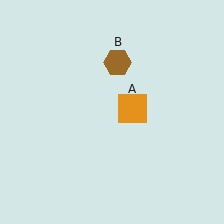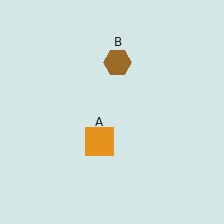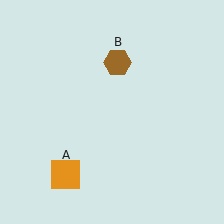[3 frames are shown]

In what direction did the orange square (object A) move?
The orange square (object A) moved down and to the left.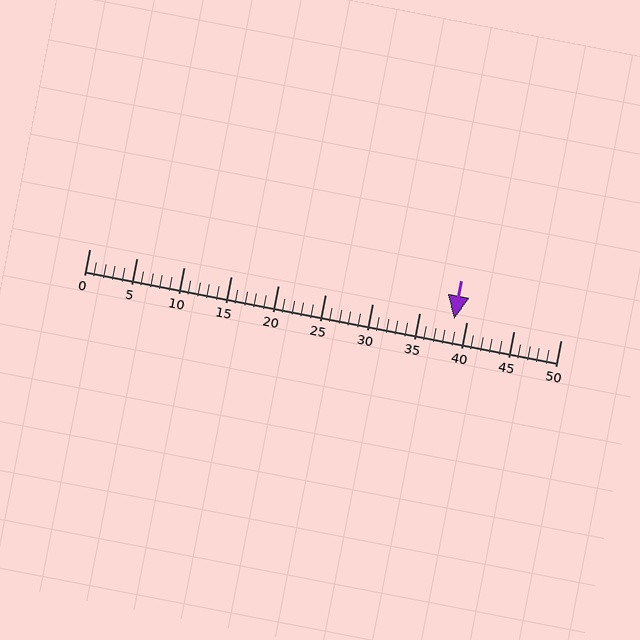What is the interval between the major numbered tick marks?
The major tick marks are spaced 5 units apart.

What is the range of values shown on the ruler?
The ruler shows values from 0 to 50.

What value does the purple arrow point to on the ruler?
The purple arrow points to approximately 39.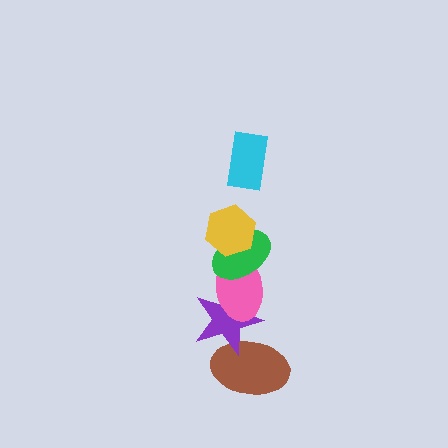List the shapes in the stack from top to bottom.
From top to bottom: the cyan rectangle, the yellow hexagon, the green ellipse, the pink ellipse, the purple star, the brown ellipse.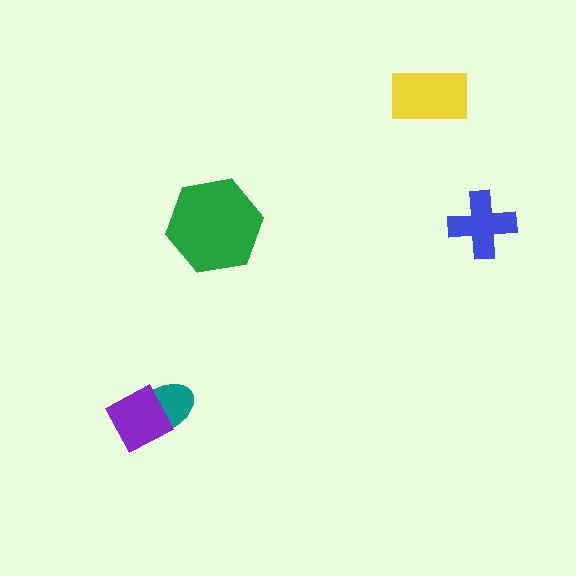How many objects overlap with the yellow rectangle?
0 objects overlap with the yellow rectangle.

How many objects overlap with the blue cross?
0 objects overlap with the blue cross.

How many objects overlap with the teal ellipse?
1 object overlaps with the teal ellipse.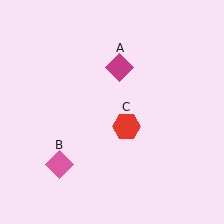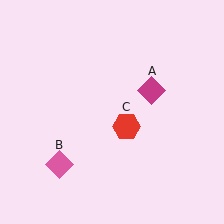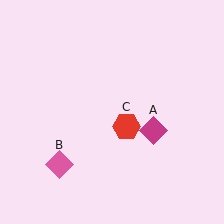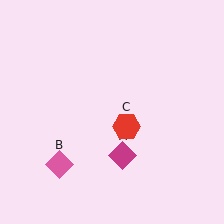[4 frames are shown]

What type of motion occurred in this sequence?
The magenta diamond (object A) rotated clockwise around the center of the scene.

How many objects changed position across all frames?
1 object changed position: magenta diamond (object A).